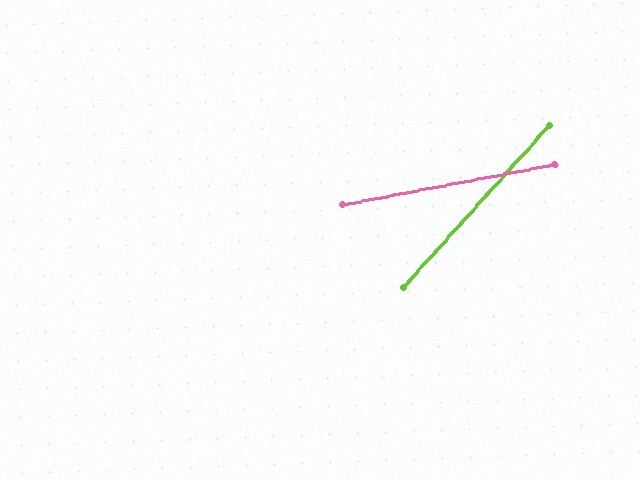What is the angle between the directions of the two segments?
Approximately 37 degrees.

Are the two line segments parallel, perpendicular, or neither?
Neither parallel nor perpendicular — they differ by about 37°.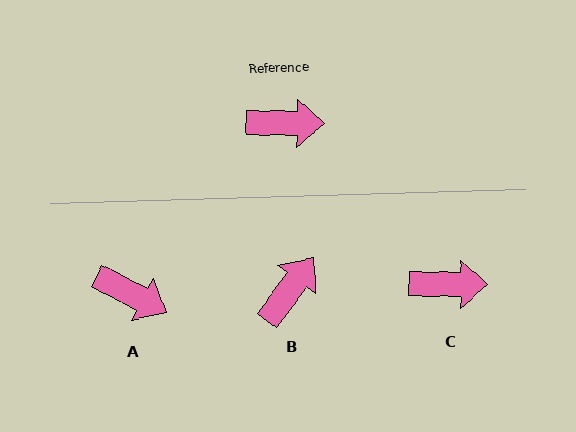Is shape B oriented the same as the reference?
No, it is off by about 54 degrees.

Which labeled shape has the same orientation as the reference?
C.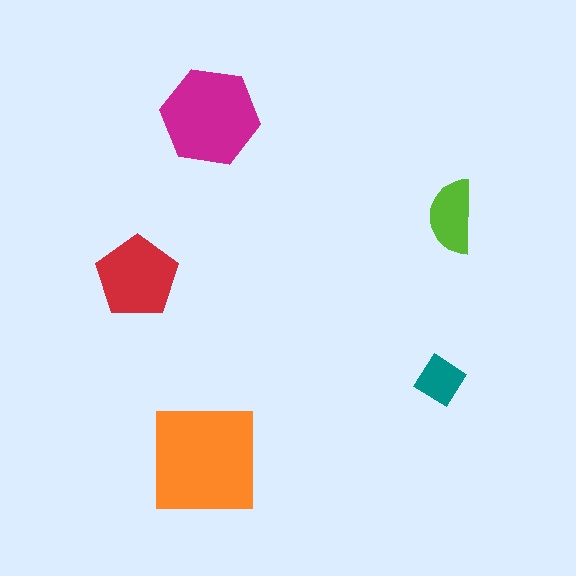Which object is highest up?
The magenta hexagon is topmost.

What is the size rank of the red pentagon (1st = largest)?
3rd.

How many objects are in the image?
There are 5 objects in the image.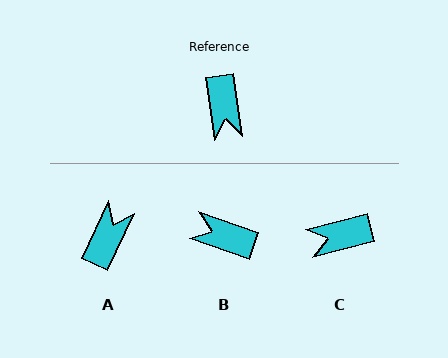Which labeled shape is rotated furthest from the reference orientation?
A, about 147 degrees away.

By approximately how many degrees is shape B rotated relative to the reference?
Approximately 117 degrees clockwise.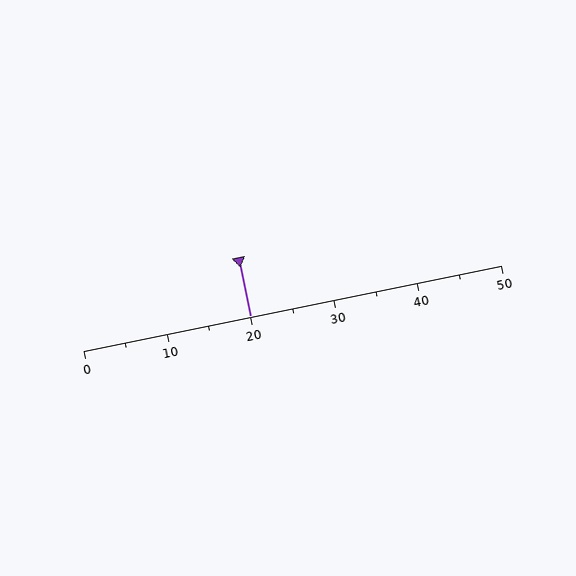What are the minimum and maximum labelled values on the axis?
The axis runs from 0 to 50.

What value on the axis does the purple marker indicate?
The marker indicates approximately 20.